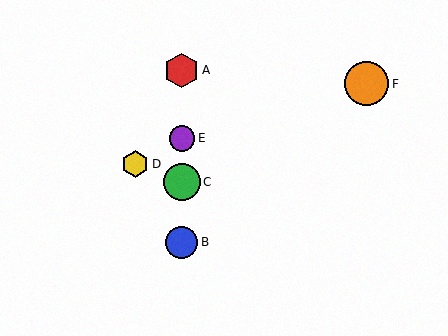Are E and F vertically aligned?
No, E is at x≈182 and F is at x≈367.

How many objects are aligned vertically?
4 objects (A, B, C, E) are aligned vertically.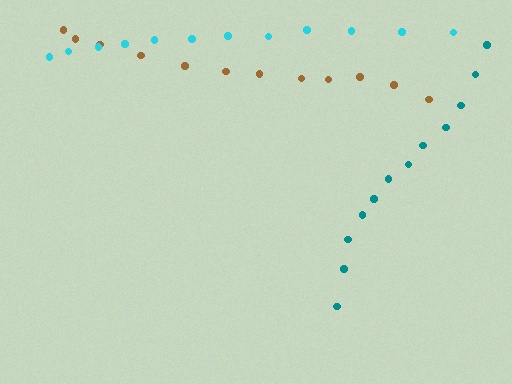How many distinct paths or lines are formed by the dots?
There are 3 distinct paths.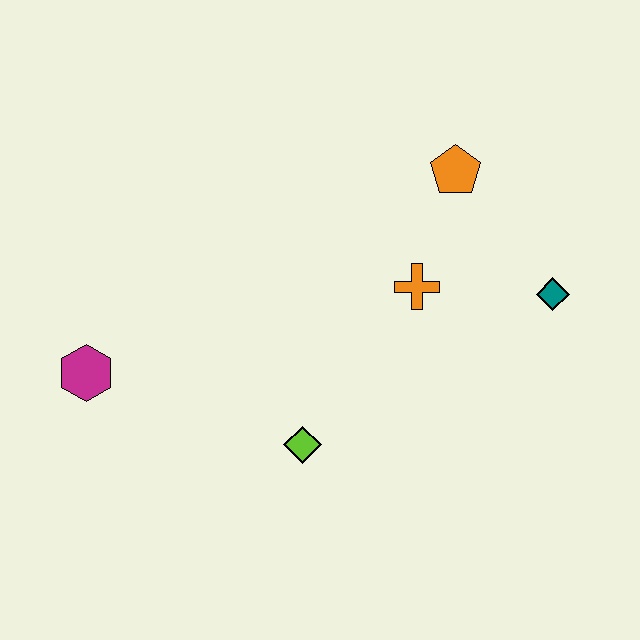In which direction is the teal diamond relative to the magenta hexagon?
The teal diamond is to the right of the magenta hexagon.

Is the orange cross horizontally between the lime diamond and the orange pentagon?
Yes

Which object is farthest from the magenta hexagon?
The teal diamond is farthest from the magenta hexagon.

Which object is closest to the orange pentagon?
The orange cross is closest to the orange pentagon.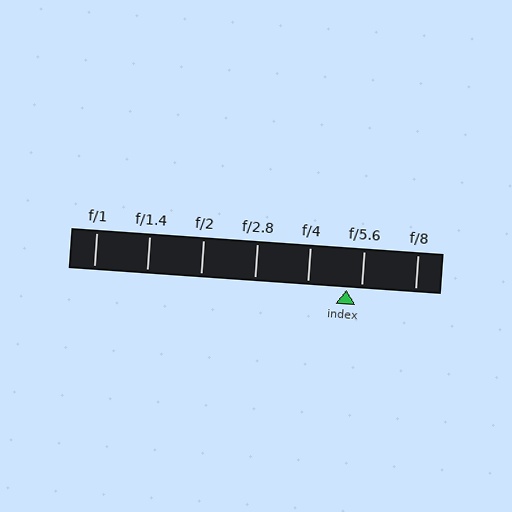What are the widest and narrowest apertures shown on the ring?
The widest aperture shown is f/1 and the narrowest is f/8.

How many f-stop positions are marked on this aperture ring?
There are 7 f-stop positions marked.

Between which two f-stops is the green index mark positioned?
The index mark is between f/4 and f/5.6.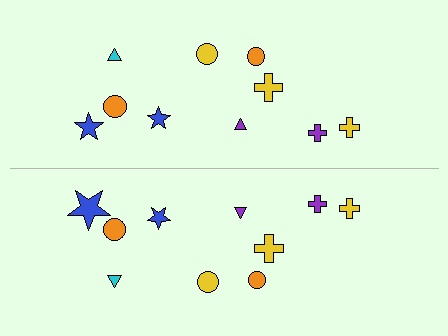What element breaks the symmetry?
The blue star on the bottom side has a different size than its mirror counterpart.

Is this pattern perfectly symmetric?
No, the pattern is not perfectly symmetric. The blue star on the bottom side has a different size than its mirror counterpart.